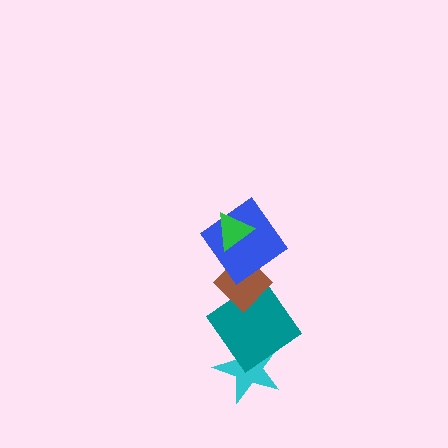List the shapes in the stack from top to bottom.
From top to bottom: the green triangle, the blue diamond, the brown diamond, the teal diamond, the cyan star.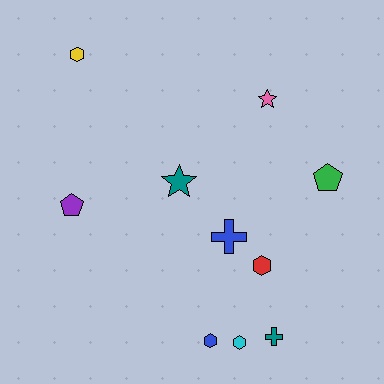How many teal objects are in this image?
There are 2 teal objects.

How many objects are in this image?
There are 10 objects.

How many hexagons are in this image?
There are 4 hexagons.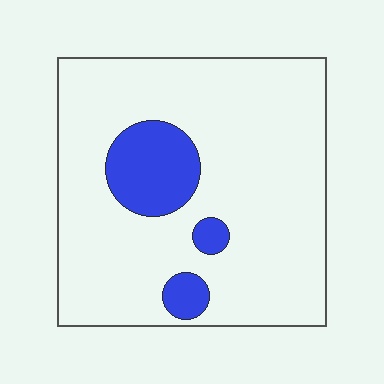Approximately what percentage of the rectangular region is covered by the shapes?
Approximately 15%.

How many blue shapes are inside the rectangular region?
3.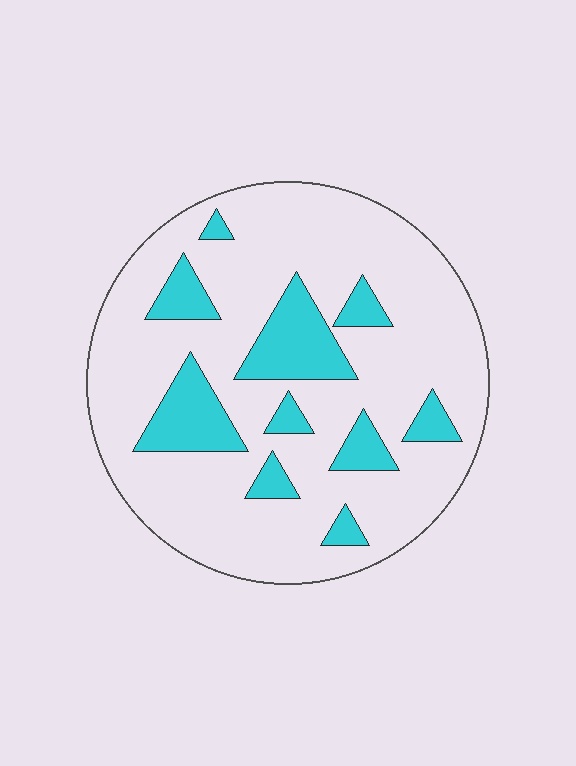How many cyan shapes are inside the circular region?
10.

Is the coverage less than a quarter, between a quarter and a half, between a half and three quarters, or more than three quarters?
Less than a quarter.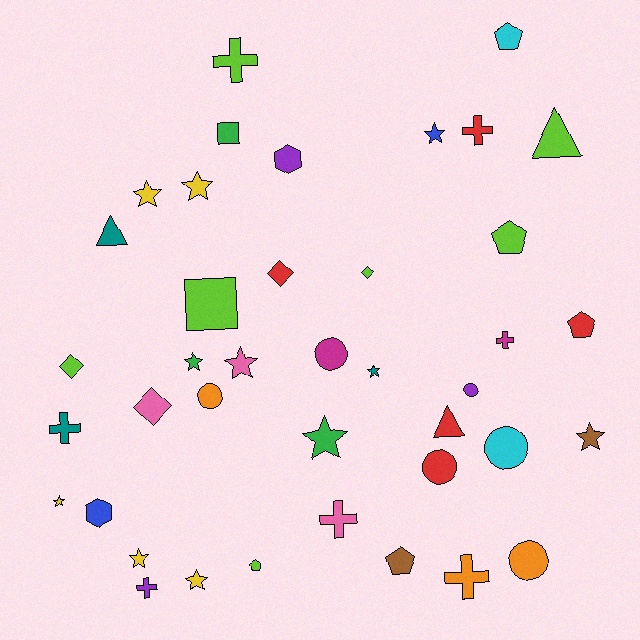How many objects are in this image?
There are 40 objects.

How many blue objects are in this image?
There are 2 blue objects.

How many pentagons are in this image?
There are 5 pentagons.